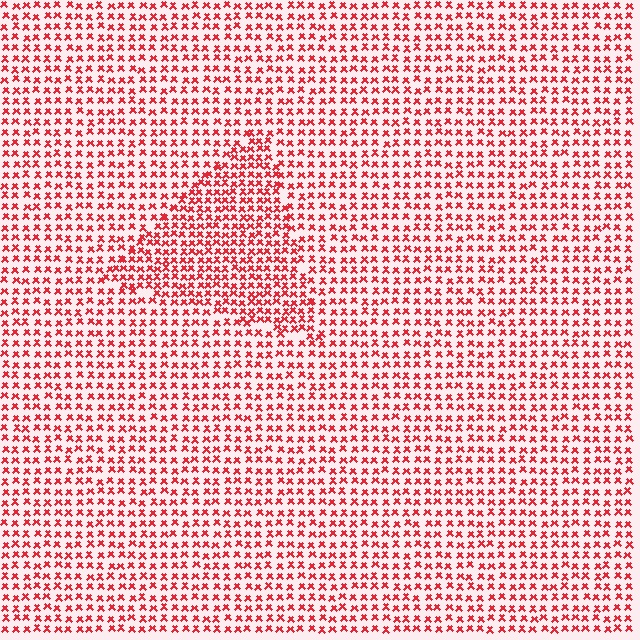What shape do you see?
I see a triangle.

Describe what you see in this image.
The image contains small red elements arranged at two different densities. A triangle-shaped region is visible where the elements are more densely packed than the surrounding area.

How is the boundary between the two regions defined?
The boundary is defined by a change in element density (approximately 1.5x ratio). All elements are the same color, size, and shape.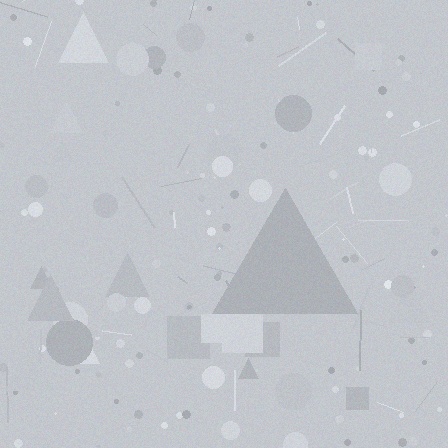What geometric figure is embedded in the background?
A triangle is embedded in the background.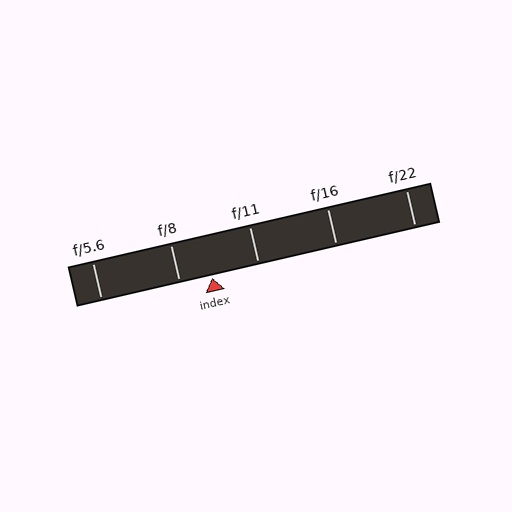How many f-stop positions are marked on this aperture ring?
There are 5 f-stop positions marked.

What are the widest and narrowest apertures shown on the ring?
The widest aperture shown is f/5.6 and the narrowest is f/22.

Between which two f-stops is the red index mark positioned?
The index mark is between f/8 and f/11.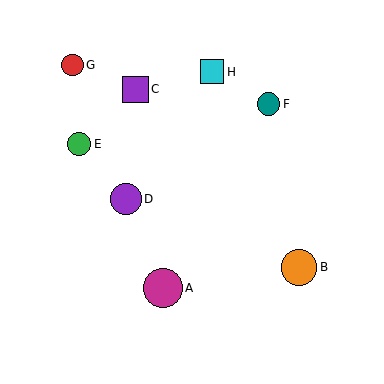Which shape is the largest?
The magenta circle (labeled A) is the largest.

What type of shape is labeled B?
Shape B is an orange circle.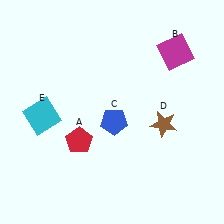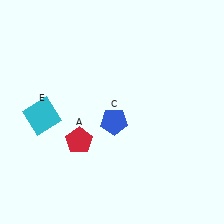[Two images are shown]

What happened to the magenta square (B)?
The magenta square (B) was removed in Image 2. It was in the top-right area of Image 1.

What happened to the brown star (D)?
The brown star (D) was removed in Image 2. It was in the bottom-right area of Image 1.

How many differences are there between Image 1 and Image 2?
There are 2 differences between the two images.